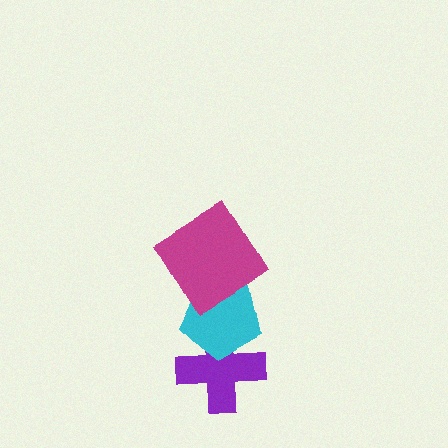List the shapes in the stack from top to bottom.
From top to bottom: the magenta diamond, the cyan pentagon, the purple cross.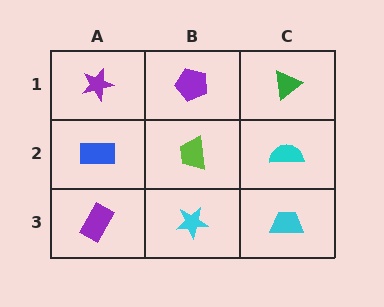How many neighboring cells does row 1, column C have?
2.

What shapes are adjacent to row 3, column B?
A lime trapezoid (row 2, column B), a purple rectangle (row 3, column A), a cyan trapezoid (row 3, column C).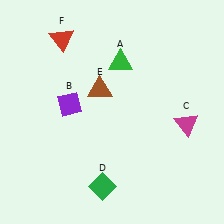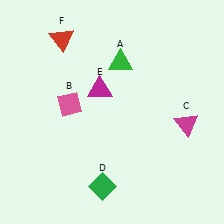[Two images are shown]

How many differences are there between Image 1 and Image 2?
There are 2 differences between the two images.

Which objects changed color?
B changed from purple to pink. E changed from brown to magenta.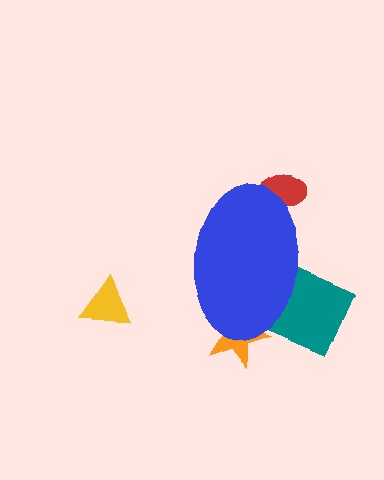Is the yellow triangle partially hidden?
No, the yellow triangle is fully visible.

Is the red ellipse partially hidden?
Yes, the red ellipse is partially hidden behind the blue ellipse.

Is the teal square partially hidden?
Yes, the teal square is partially hidden behind the blue ellipse.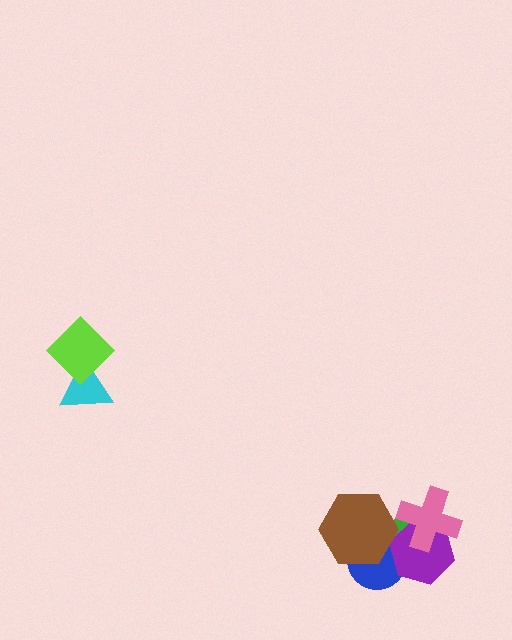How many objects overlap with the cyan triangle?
1 object overlaps with the cyan triangle.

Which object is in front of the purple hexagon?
The pink cross is in front of the purple hexagon.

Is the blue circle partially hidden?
Yes, it is partially covered by another shape.